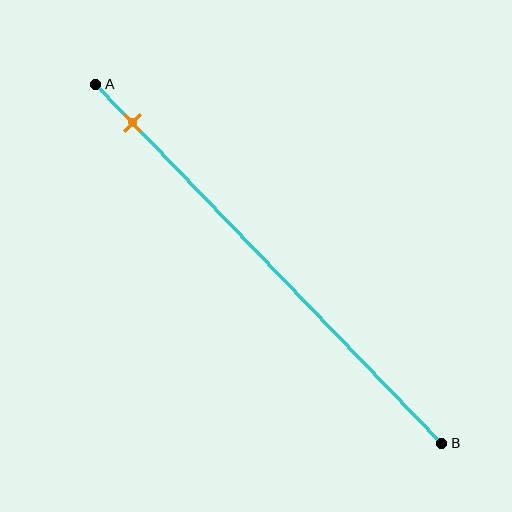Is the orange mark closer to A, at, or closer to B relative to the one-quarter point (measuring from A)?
The orange mark is closer to point A than the one-quarter point of segment AB.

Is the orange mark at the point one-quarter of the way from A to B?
No, the mark is at about 10% from A, not at the 25% one-quarter point.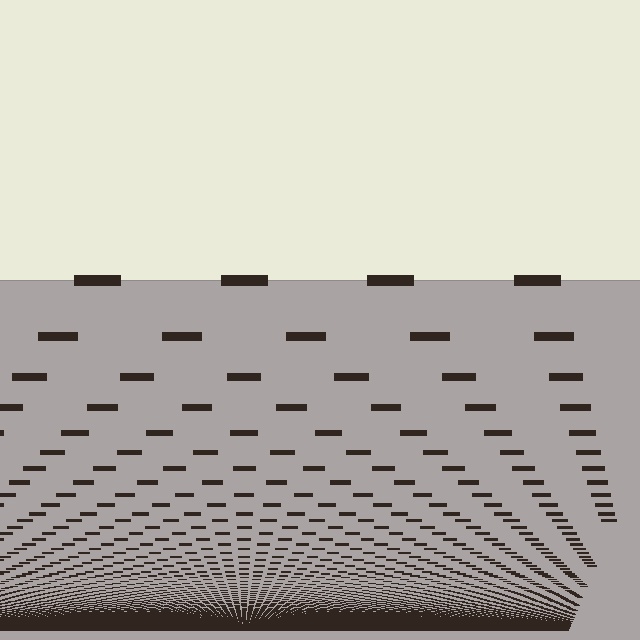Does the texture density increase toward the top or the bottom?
Density increases toward the bottom.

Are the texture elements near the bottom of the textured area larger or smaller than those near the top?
Smaller. The gradient is inverted — elements near the bottom are smaller and denser.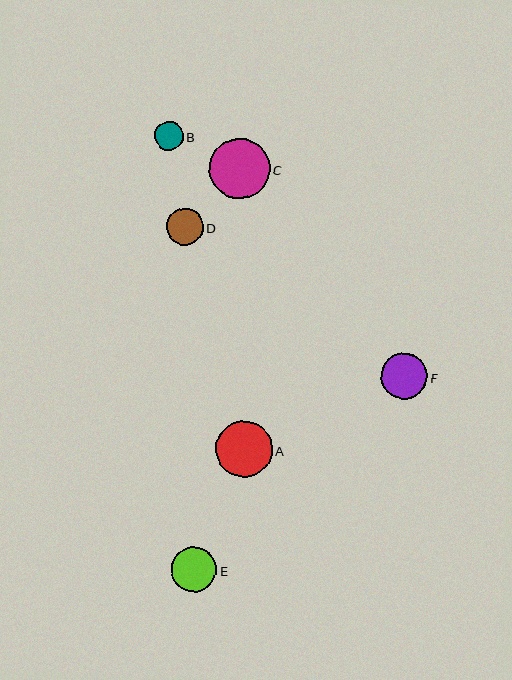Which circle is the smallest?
Circle B is the smallest with a size of approximately 29 pixels.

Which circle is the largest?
Circle C is the largest with a size of approximately 61 pixels.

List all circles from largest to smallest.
From largest to smallest: C, A, F, E, D, B.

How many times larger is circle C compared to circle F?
Circle C is approximately 1.3 times the size of circle F.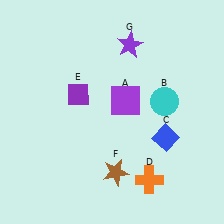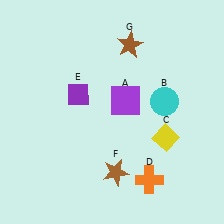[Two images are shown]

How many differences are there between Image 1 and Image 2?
There are 2 differences between the two images.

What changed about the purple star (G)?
In Image 1, G is purple. In Image 2, it changed to brown.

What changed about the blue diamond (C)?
In Image 1, C is blue. In Image 2, it changed to yellow.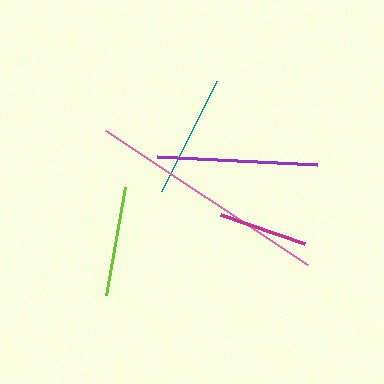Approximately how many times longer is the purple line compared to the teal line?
The purple line is approximately 1.3 times the length of the teal line.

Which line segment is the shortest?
The magenta line is the shortest at approximately 89 pixels.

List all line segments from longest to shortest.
From longest to shortest: pink, purple, teal, lime, magenta.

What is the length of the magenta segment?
The magenta segment is approximately 89 pixels long.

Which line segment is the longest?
The pink line is the longest at approximately 243 pixels.